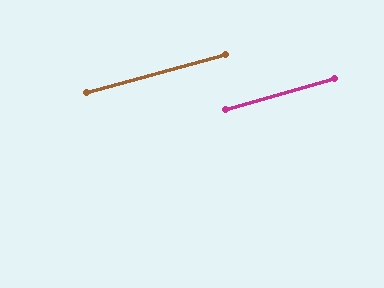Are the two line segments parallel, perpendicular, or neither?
Parallel — their directions differ by only 0.3°.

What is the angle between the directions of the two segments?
Approximately 0 degrees.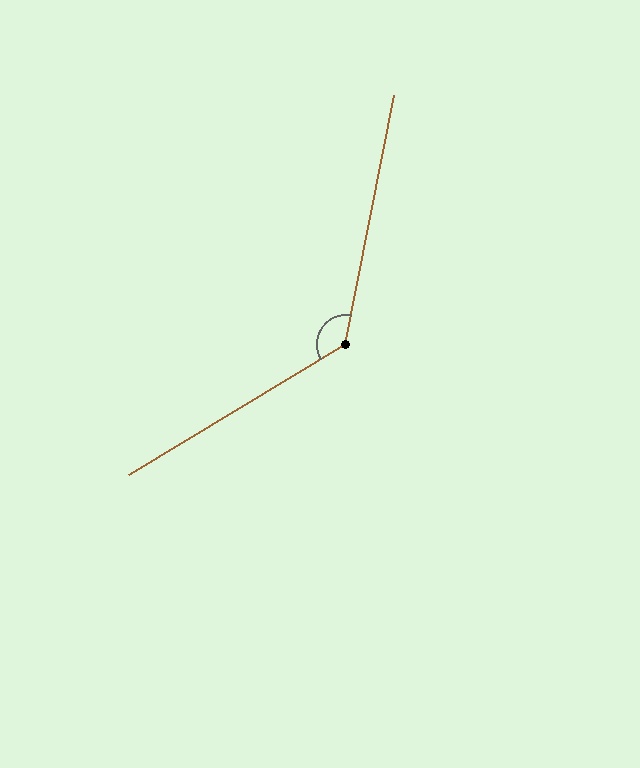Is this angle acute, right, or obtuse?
It is obtuse.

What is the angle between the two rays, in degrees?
Approximately 132 degrees.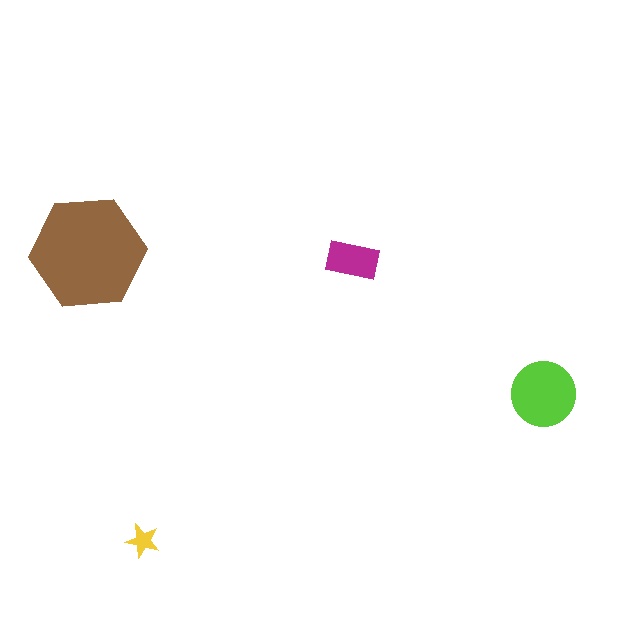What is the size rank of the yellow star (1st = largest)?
4th.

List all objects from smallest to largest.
The yellow star, the magenta rectangle, the lime circle, the brown hexagon.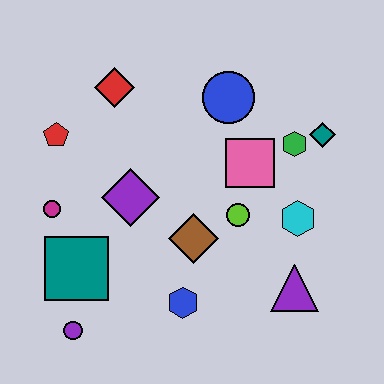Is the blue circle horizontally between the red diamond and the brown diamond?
No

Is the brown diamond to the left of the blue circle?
Yes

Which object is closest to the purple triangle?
The cyan hexagon is closest to the purple triangle.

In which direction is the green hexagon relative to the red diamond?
The green hexagon is to the right of the red diamond.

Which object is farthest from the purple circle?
The teal diamond is farthest from the purple circle.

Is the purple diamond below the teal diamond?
Yes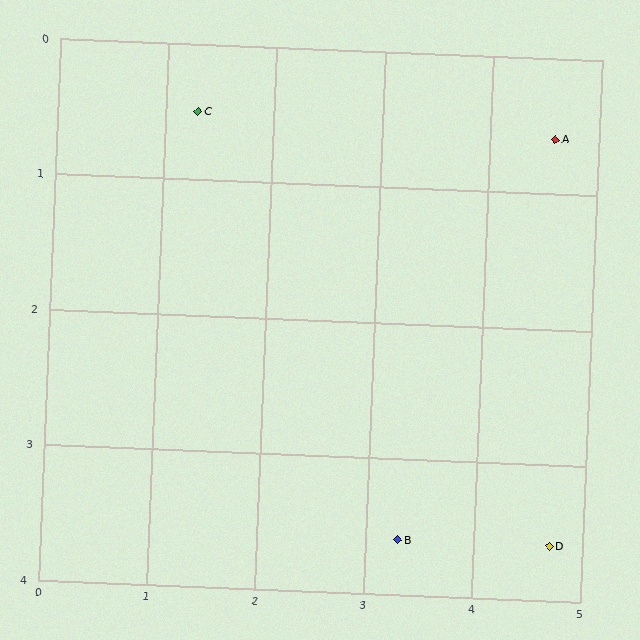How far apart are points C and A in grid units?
Points C and A are about 3.3 grid units apart.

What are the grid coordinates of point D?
Point D is at approximately (4.7, 3.6).